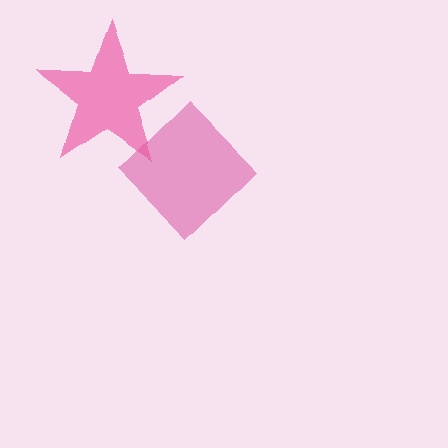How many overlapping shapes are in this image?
There are 2 overlapping shapes in the image.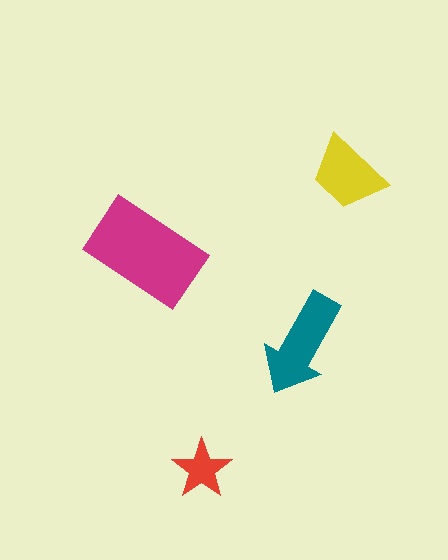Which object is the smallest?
The red star.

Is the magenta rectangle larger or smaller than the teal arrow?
Larger.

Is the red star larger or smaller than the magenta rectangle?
Smaller.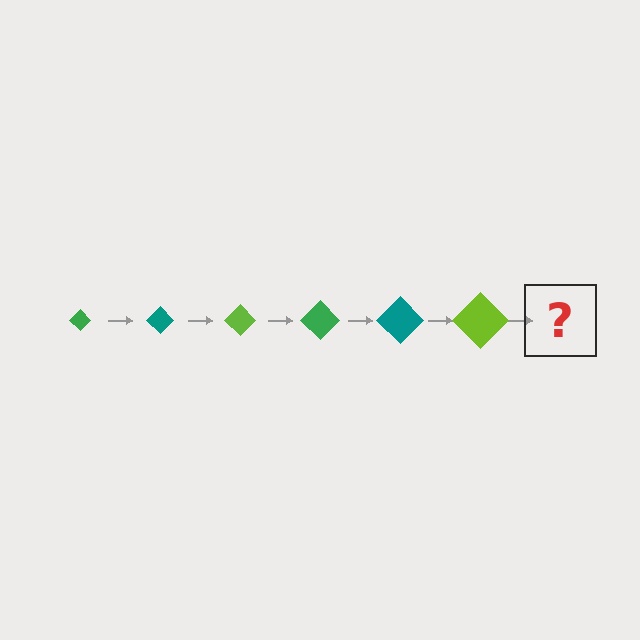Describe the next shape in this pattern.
It should be a green diamond, larger than the previous one.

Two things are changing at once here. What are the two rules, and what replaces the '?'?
The two rules are that the diamond grows larger each step and the color cycles through green, teal, and lime. The '?' should be a green diamond, larger than the previous one.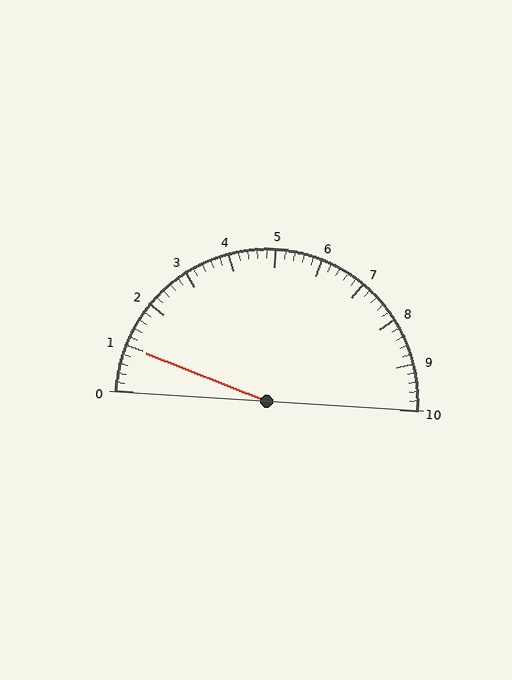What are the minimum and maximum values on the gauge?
The gauge ranges from 0 to 10.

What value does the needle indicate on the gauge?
The needle indicates approximately 1.0.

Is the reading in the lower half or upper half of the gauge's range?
The reading is in the lower half of the range (0 to 10).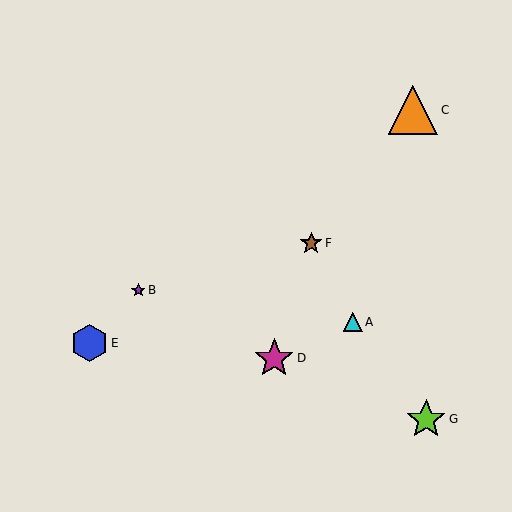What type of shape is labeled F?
Shape F is a brown star.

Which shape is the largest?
The orange triangle (labeled C) is the largest.